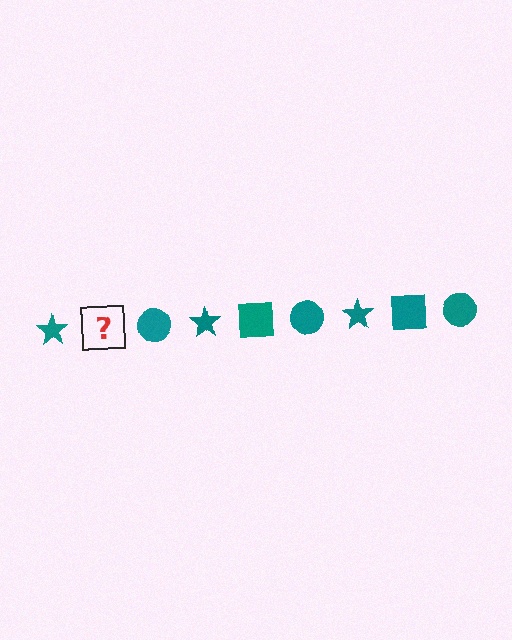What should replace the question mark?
The question mark should be replaced with a teal square.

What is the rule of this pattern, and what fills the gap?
The rule is that the pattern cycles through star, square, circle shapes in teal. The gap should be filled with a teal square.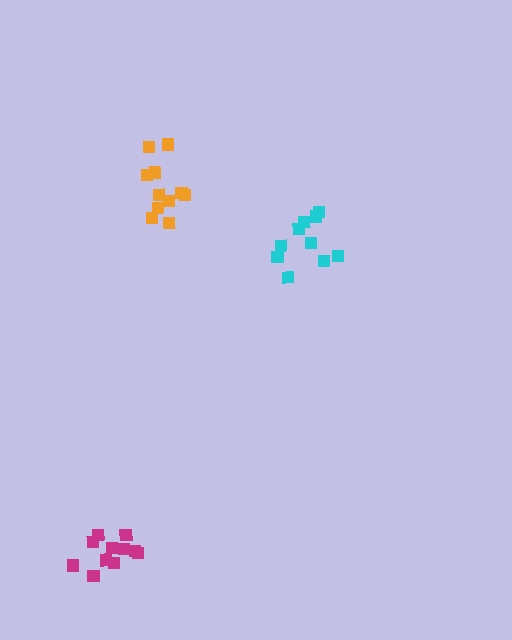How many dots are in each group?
Group 1: 10 dots, Group 2: 11 dots, Group 3: 11 dots (32 total).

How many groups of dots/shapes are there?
There are 3 groups.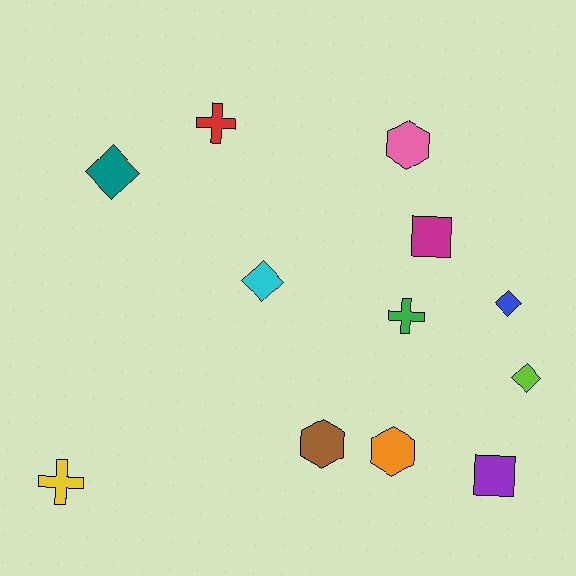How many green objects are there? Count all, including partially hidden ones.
There is 1 green object.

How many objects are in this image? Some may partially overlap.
There are 12 objects.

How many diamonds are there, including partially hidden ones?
There are 4 diamonds.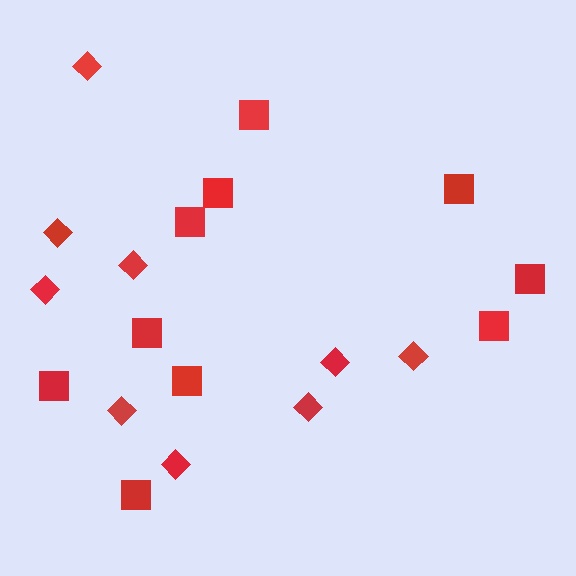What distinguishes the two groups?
There are 2 groups: one group of squares (10) and one group of diamonds (9).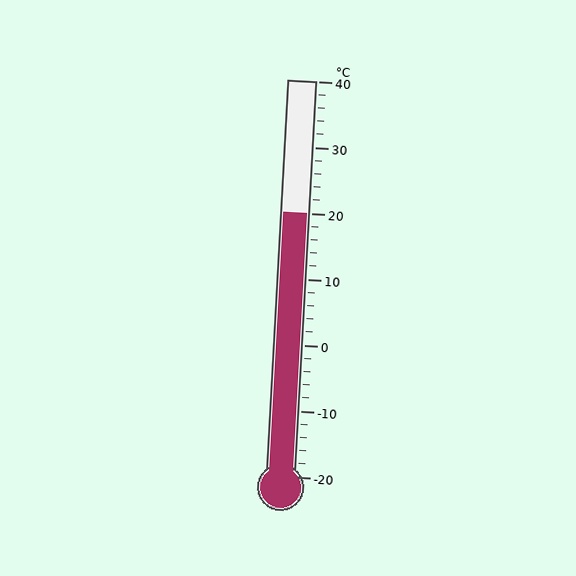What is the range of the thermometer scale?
The thermometer scale ranges from -20°C to 40°C.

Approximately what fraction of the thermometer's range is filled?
The thermometer is filled to approximately 65% of its range.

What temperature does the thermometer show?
The thermometer shows approximately 20°C.